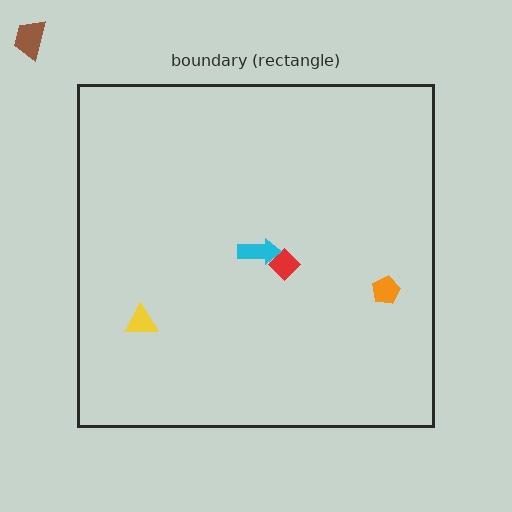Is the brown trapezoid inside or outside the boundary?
Outside.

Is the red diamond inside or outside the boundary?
Inside.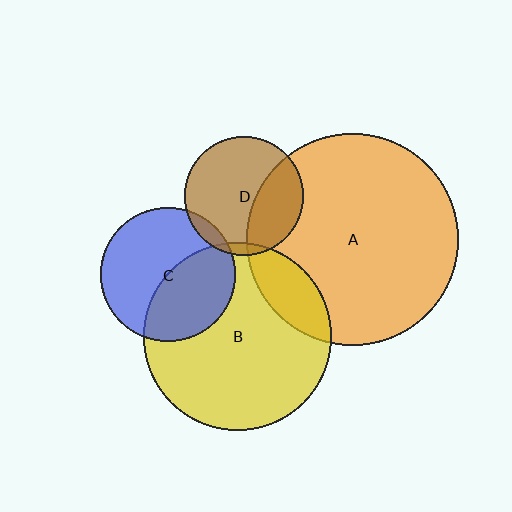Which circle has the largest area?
Circle A (orange).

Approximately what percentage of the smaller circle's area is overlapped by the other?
Approximately 45%.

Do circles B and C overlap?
Yes.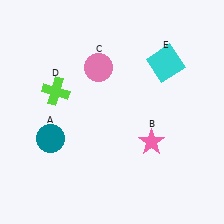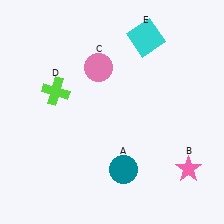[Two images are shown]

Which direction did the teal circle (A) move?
The teal circle (A) moved right.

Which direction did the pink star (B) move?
The pink star (B) moved right.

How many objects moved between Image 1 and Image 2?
3 objects moved between the two images.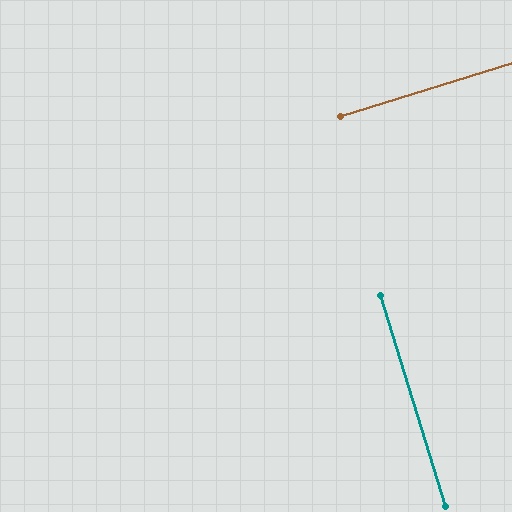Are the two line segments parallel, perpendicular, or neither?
Perpendicular — they meet at approximately 90°.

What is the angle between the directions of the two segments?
Approximately 90 degrees.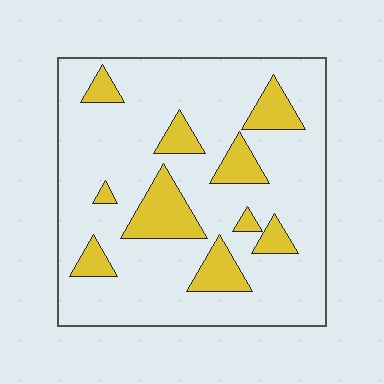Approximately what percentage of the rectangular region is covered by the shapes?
Approximately 20%.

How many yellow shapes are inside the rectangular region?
10.